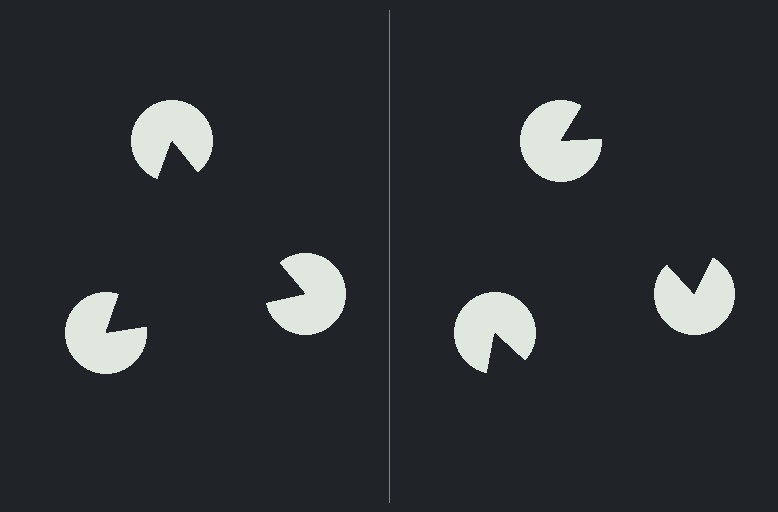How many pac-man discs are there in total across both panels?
6 — 3 on each side.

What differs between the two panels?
The pac-man discs are positioned identically on both sides; only the wedge orientations differ. On the left they align to a triangle; on the right they are misaligned.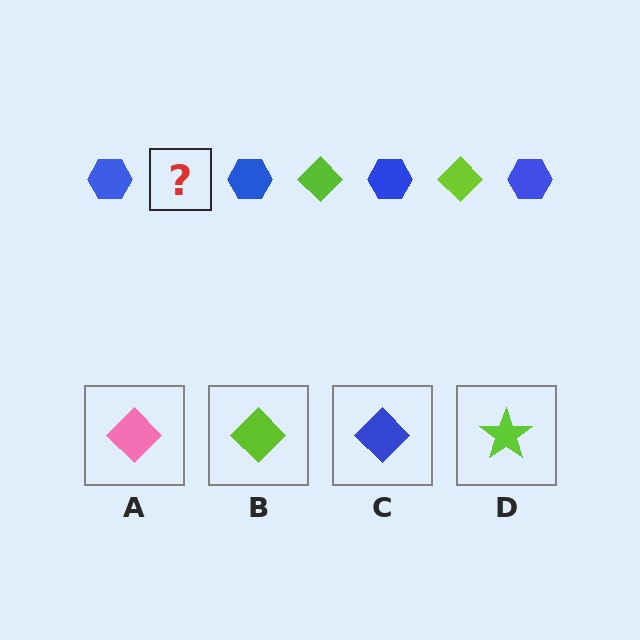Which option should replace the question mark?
Option B.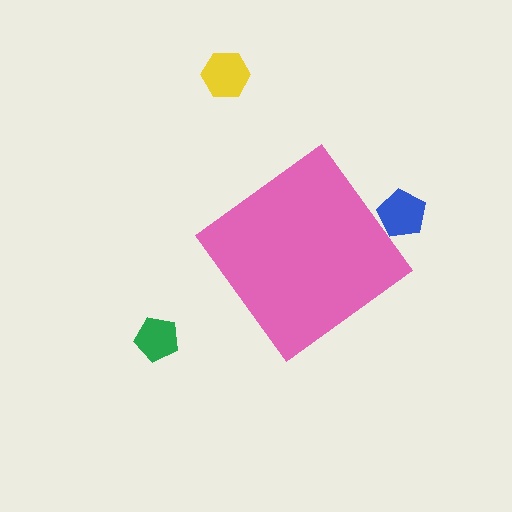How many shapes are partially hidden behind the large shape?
1 shape is partially hidden.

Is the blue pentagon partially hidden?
Yes, the blue pentagon is partially hidden behind the pink diamond.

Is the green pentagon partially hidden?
No, the green pentagon is fully visible.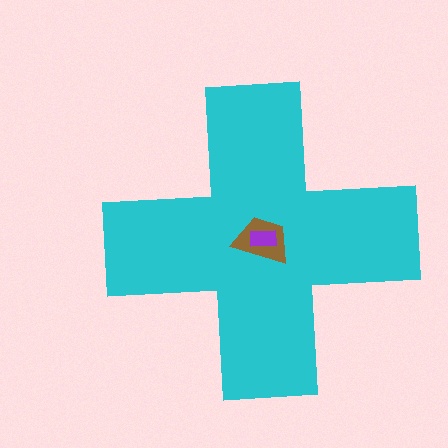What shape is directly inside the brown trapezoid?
The purple rectangle.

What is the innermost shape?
The purple rectangle.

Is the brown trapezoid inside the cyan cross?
Yes.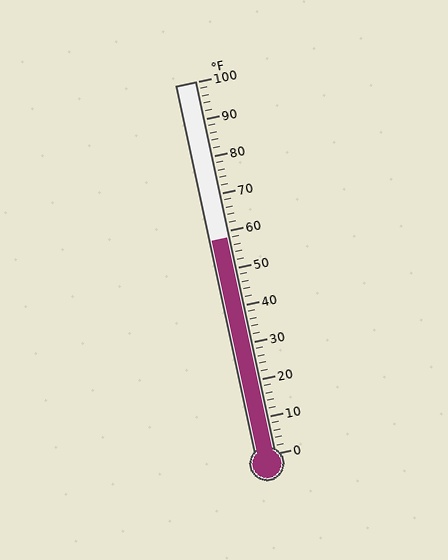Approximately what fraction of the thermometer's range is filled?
The thermometer is filled to approximately 60% of its range.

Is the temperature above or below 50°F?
The temperature is above 50°F.